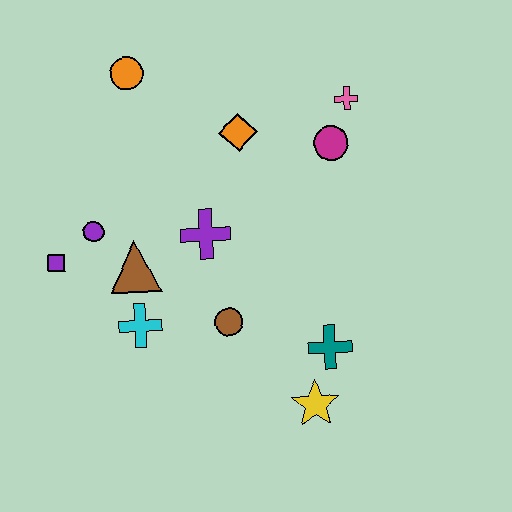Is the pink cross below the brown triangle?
No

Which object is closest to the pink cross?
The magenta circle is closest to the pink cross.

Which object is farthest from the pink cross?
The purple square is farthest from the pink cross.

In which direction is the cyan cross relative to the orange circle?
The cyan cross is below the orange circle.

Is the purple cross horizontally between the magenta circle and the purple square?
Yes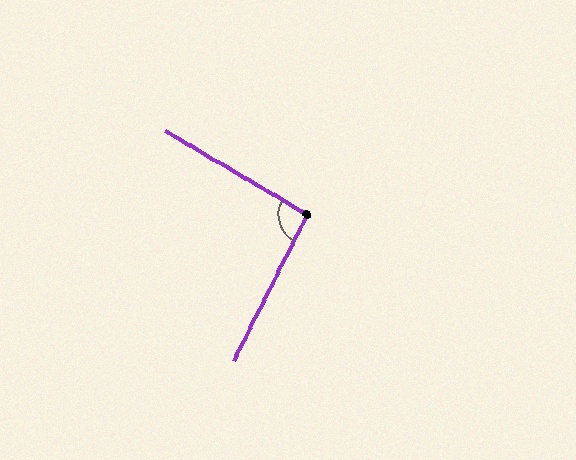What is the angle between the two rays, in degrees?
Approximately 94 degrees.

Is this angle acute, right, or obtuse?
It is approximately a right angle.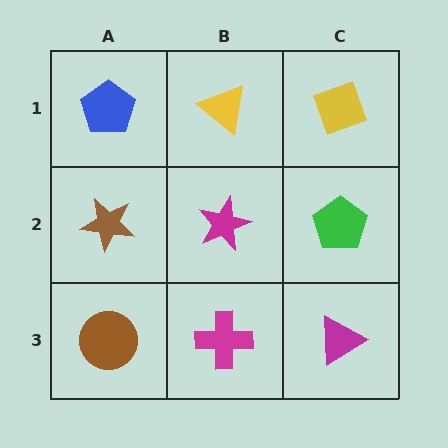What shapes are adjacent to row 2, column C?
A yellow diamond (row 1, column C), a magenta triangle (row 3, column C), a magenta star (row 2, column B).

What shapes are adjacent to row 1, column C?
A green pentagon (row 2, column C), a yellow triangle (row 1, column B).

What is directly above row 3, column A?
A brown star.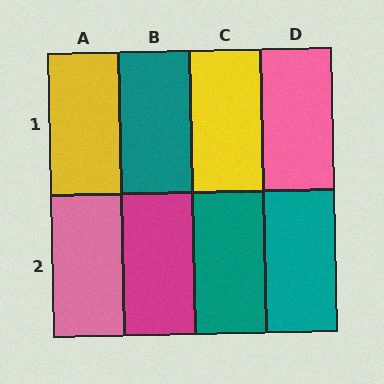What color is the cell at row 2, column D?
Teal.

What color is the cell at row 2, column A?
Pink.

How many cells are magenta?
1 cell is magenta.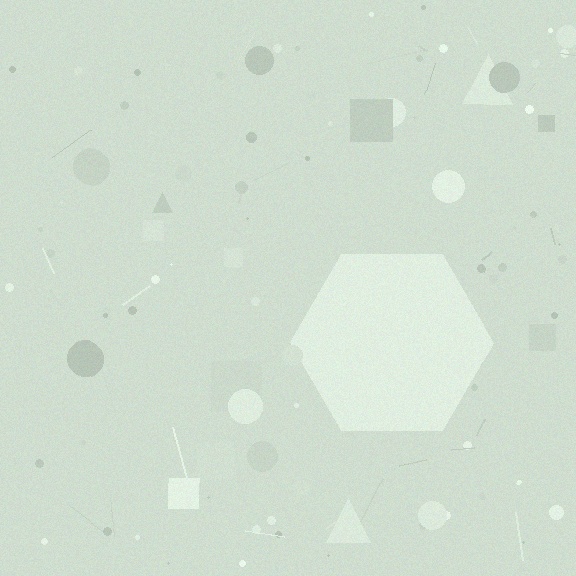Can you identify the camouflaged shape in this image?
The camouflaged shape is a hexagon.